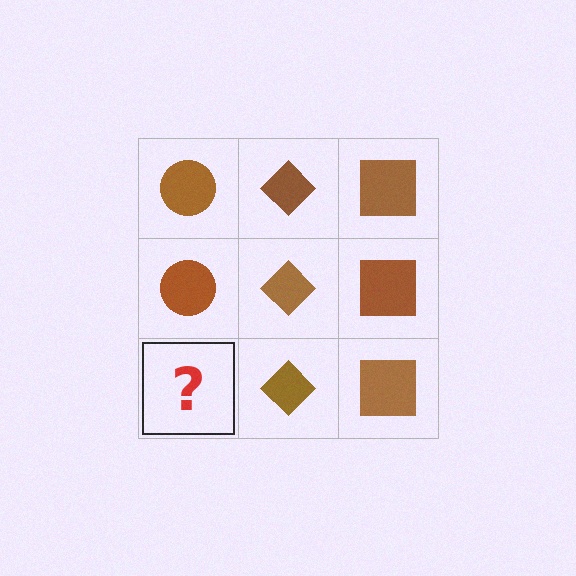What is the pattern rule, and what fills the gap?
The rule is that each column has a consistent shape. The gap should be filled with a brown circle.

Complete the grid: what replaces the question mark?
The question mark should be replaced with a brown circle.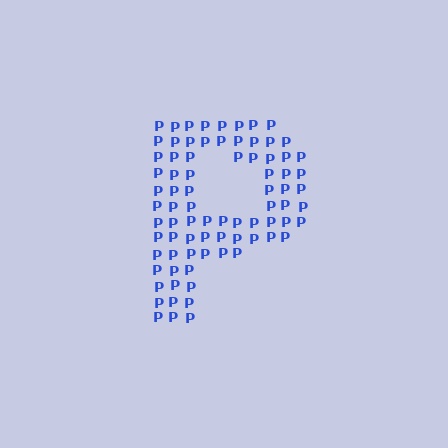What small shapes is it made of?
It is made of small letter P's.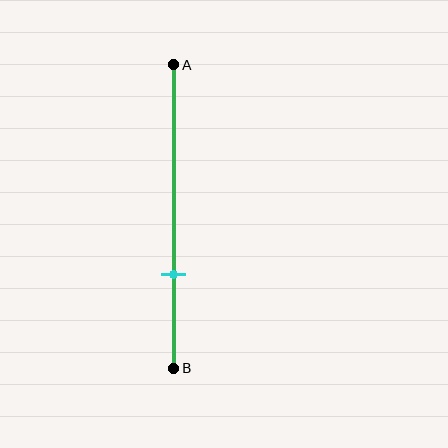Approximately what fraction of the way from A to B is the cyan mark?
The cyan mark is approximately 70% of the way from A to B.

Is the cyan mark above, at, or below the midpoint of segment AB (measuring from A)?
The cyan mark is below the midpoint of segment AB.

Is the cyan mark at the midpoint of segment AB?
No, the mark is at about 70% from A, not at the 50% midpoint.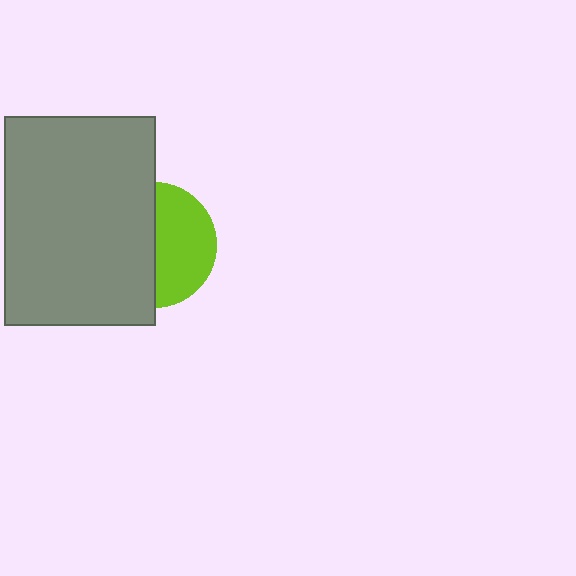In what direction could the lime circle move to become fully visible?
The lime circle could move right. That would shift it out from behind the gray rectangle entirely.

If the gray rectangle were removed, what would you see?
You would see the complete lime circle.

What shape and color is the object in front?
The object in front is a gray rectangle.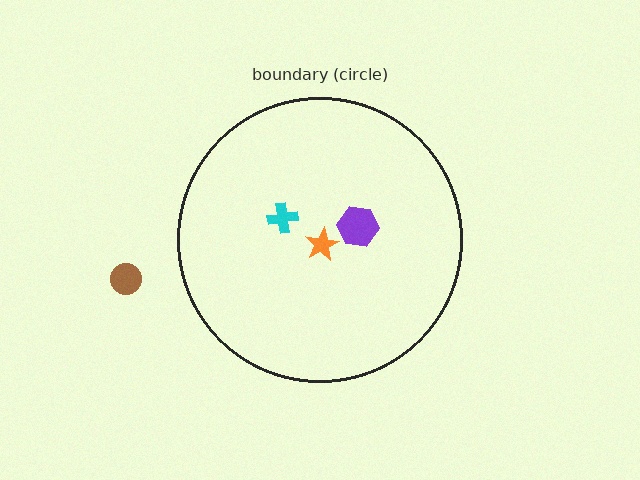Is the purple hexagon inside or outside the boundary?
Inside.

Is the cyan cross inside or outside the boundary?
Inside.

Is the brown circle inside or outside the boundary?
Outside.